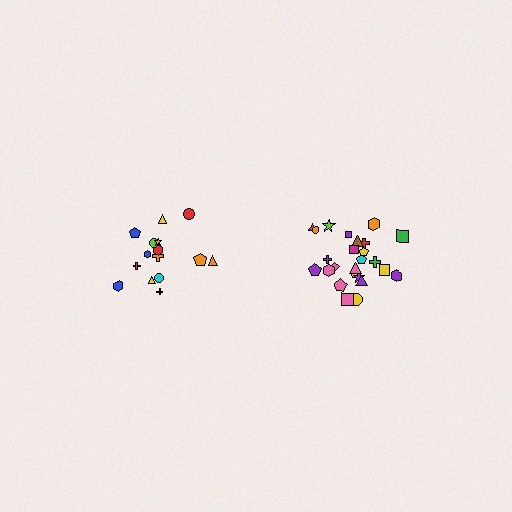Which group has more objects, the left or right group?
The right group.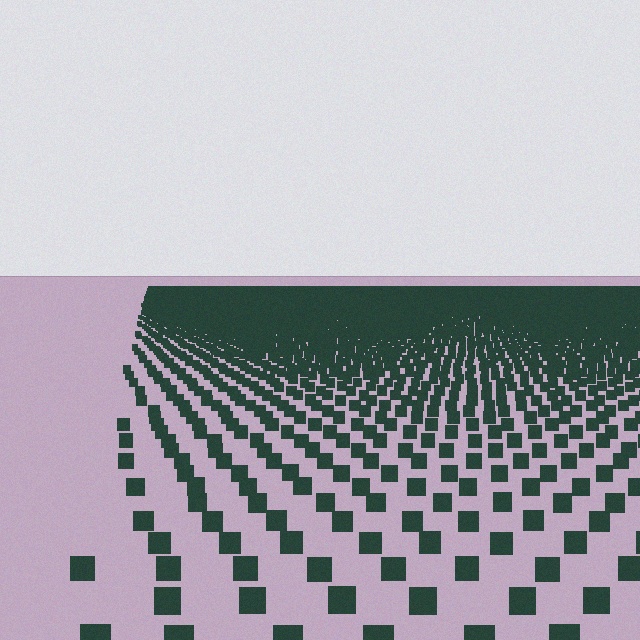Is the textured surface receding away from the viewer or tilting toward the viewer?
The surface is receding away from the viewer. Texture elements get smaller and denser toward the top.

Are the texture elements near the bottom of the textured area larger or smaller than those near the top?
Larger. Near the bottom, elements are closer to the viewer and appear at a bigger on-screen size.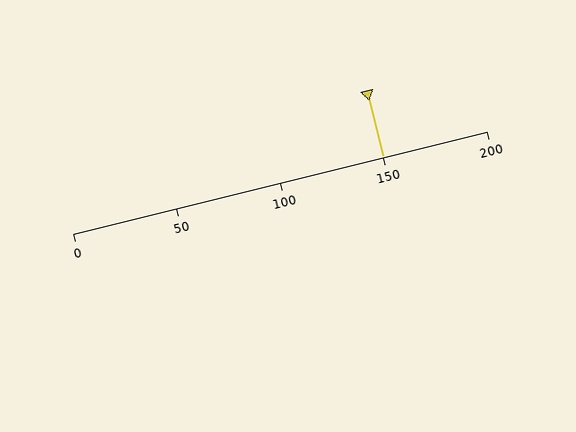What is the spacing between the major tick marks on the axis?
The major ticks are spaced 50 apart.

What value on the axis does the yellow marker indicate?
The marker indicates approximately 150.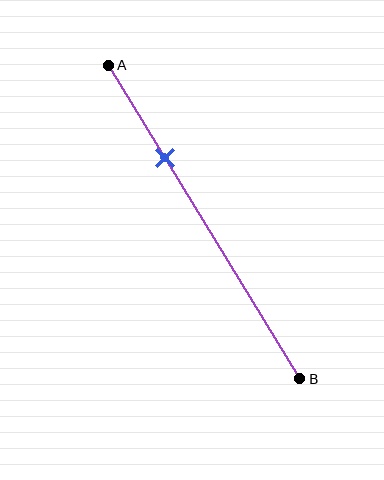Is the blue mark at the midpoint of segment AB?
No, the mark is at about 30% from A, not at the 50% midpoint.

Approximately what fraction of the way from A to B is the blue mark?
The blue mark is approximately 30% of the way from A to B.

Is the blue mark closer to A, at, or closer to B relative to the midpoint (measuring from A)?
The blue mark is closer to point A than the midpoint of segment AB.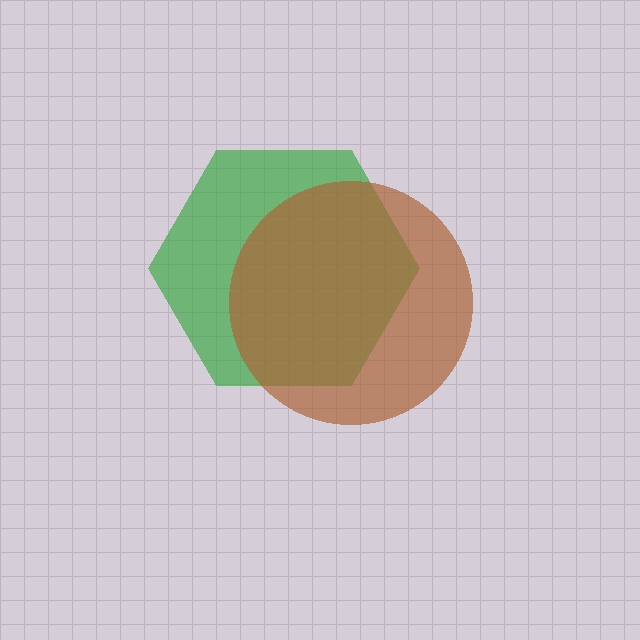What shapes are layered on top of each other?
The layered shapes are: a green hexagon, a brown circle.